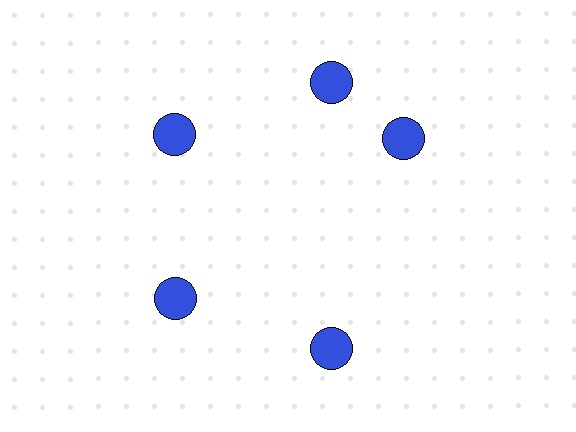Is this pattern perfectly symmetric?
No. The 5 blue circles are arranged in a ring, but one element near the 3 o'clock position is rotated out of alignment along the ring, breaking the 5-fold rotational symmetry.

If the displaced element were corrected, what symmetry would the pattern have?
It would have 5-fold rotational symmetry — the pattern would map onto itself every 72 degrees.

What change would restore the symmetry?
The symmetry would be restored by rotating it back into even spacing with its neighbors so that all 5 circles sit at equal angles and equal distance from the center.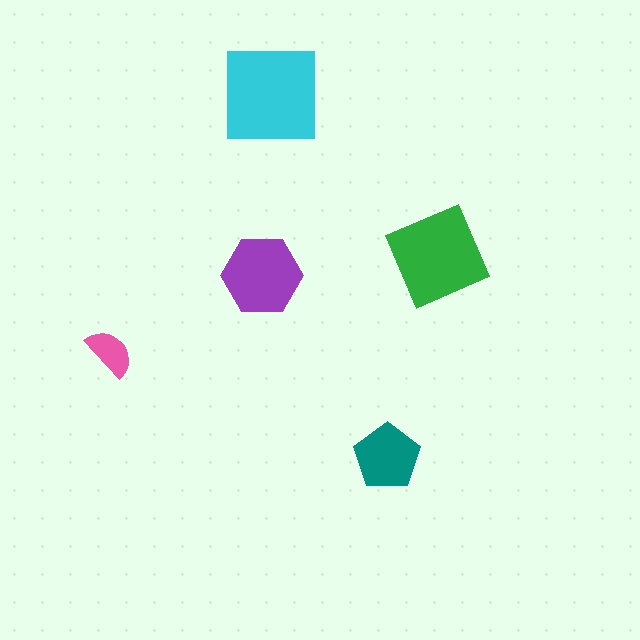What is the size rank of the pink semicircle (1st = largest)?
5th.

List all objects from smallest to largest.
The pink semicircle, the teal pentagon, the purple hexagon, the green diamond, the cyan square.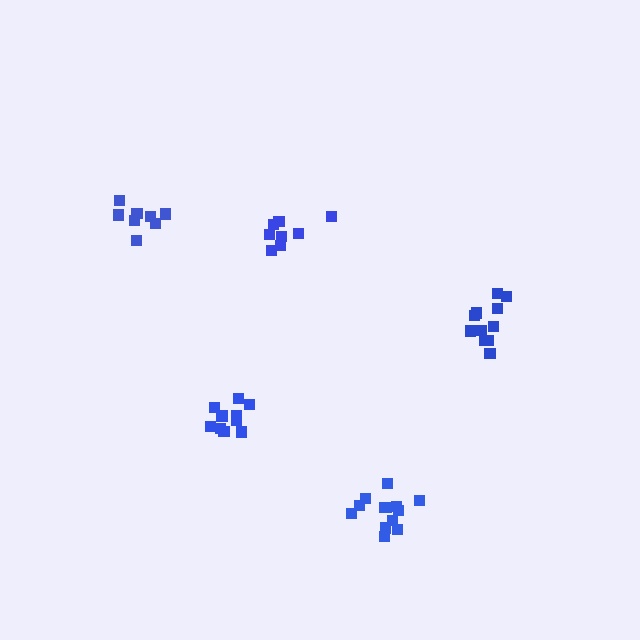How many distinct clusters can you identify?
There are 5 distinct clusters.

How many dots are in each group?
Group 1: 11 dots, Group 2: 8 dots, Group 3: 13 dots, Group 4: 8 dots, Group 5: 11 dots (51 total).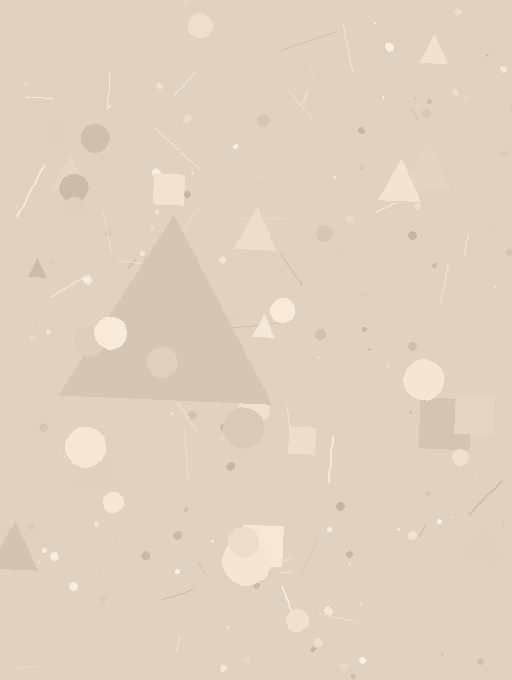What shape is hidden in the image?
A triangle is hidden in the image.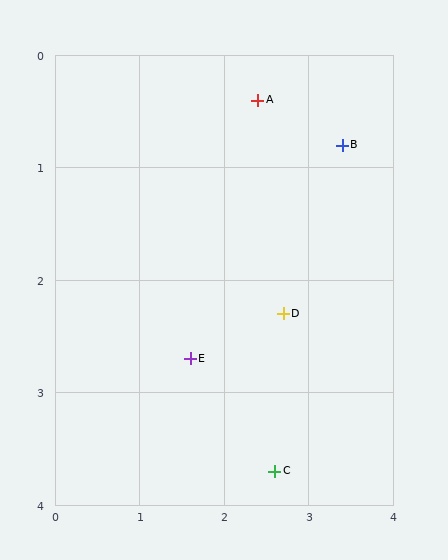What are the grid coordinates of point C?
Point C is at approximately (2.6, 3.7).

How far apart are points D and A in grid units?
Points D and A are about 1.9 grid units apart.